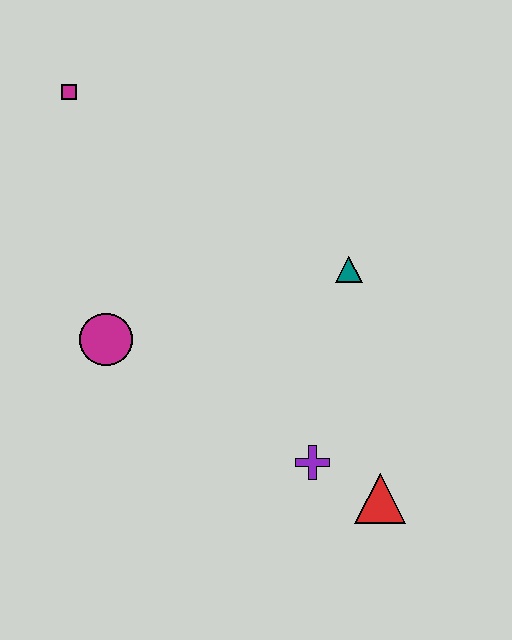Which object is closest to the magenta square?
The magenta circle is closest to the magenta square.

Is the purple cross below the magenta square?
Yes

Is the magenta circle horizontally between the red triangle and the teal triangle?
No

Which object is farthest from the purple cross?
The magenta square is farthest from the purple cross.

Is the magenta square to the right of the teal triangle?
No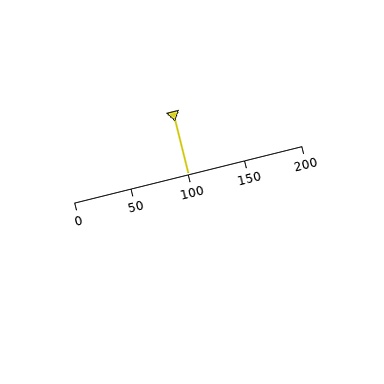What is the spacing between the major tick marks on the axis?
The major ticks are spaced 50 apart.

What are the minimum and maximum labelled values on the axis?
The axis runs from 0 to 200.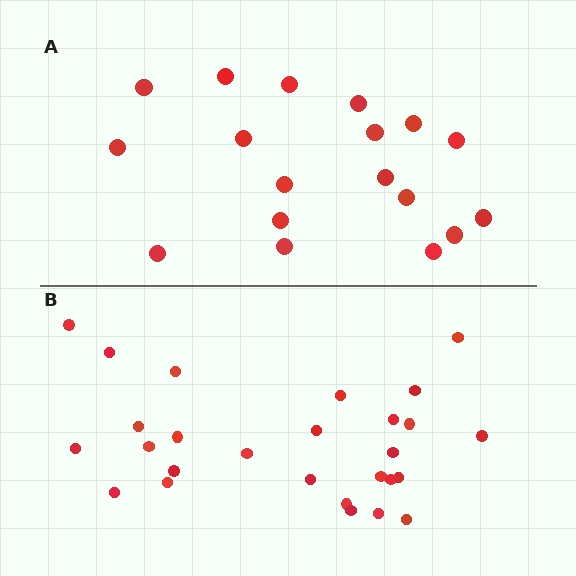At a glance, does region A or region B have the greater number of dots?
Region B (the bottom region) has more dots.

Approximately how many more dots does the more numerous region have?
Region B has roughly 8 or so more dots than region A.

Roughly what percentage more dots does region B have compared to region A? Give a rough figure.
About 50% more.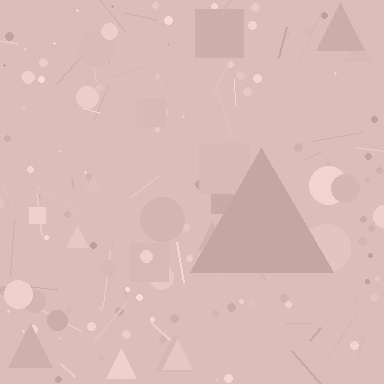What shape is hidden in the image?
A triangle is hidden in the image.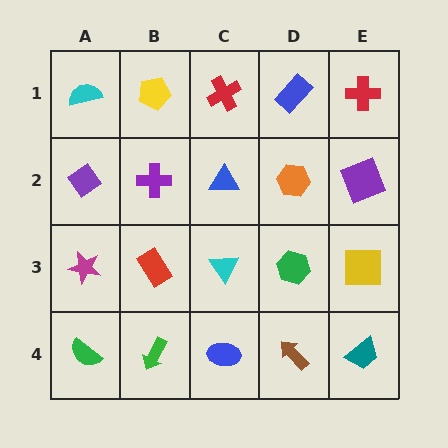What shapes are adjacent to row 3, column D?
An orange hexagon (row 2, column D), a brown arrow (row 4, column D), a cyan triangle (row 3, column C), a yellow square (row 3, column E).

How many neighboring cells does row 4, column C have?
3.